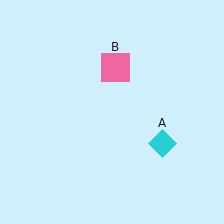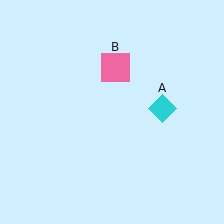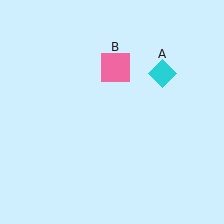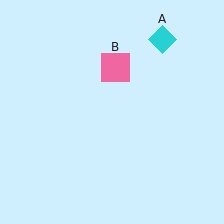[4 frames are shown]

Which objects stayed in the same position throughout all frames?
Pink square (object B) remained stationary.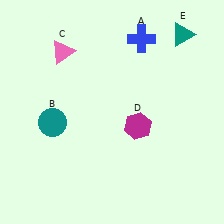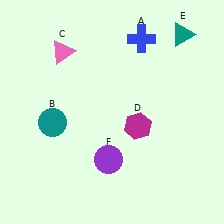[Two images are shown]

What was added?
A purple circle (F) was added in Image 2.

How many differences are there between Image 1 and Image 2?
There is 1 difference between the two images.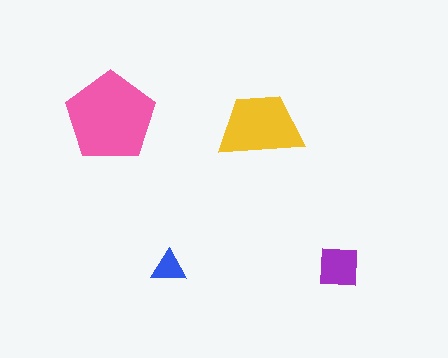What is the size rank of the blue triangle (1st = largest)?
4th.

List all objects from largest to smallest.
The pink pentagon, the yellow trapezoid, the purple square, the blue triangle.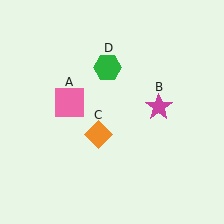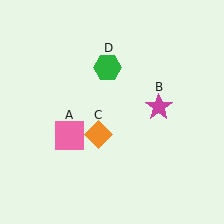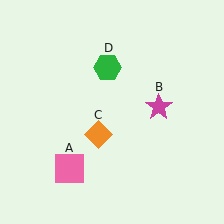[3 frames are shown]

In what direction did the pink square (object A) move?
The pink square (object A) moved down.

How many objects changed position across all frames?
1 object changed position: pink square (object A).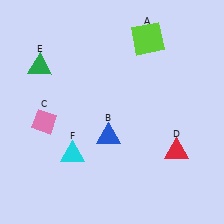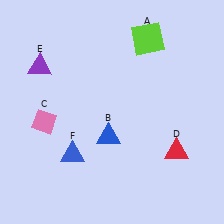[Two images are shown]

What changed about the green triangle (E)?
In Image 1, E is green. In Image 2, it changed to purple.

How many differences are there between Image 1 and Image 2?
There are 2 differences between the two images.